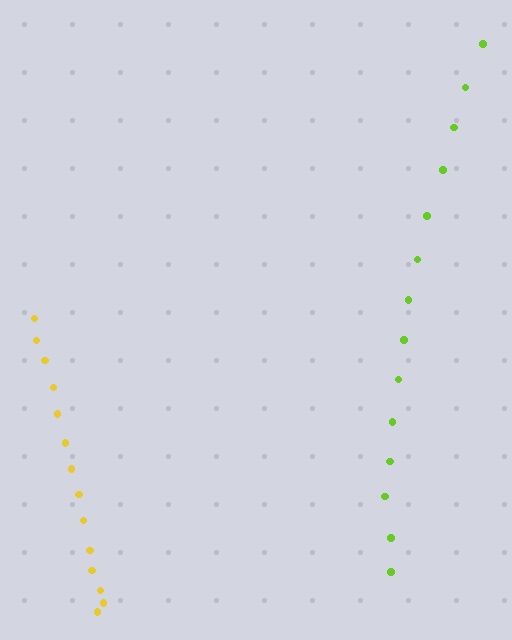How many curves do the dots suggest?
There are 2 distinct paths.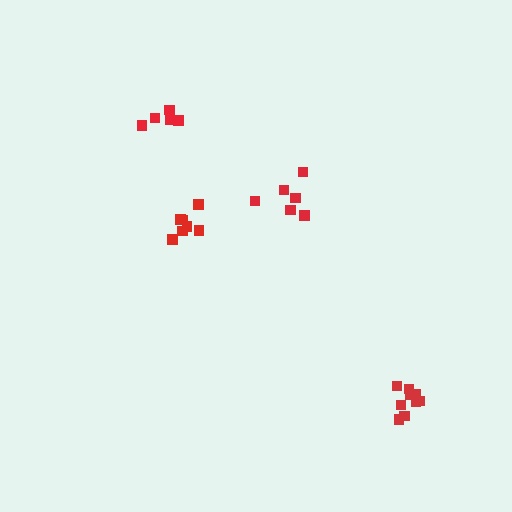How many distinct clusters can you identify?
There are 4 distinct clusters.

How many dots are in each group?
Group 1: 6 dots, Group 2: 9 dots, Group 3: 7 dots, Group 4: 5 dots (27 total).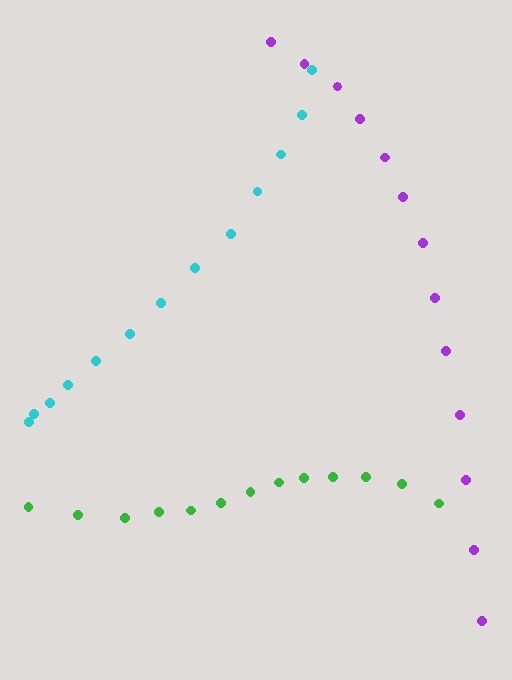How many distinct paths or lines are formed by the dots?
There are 3 distinct paths.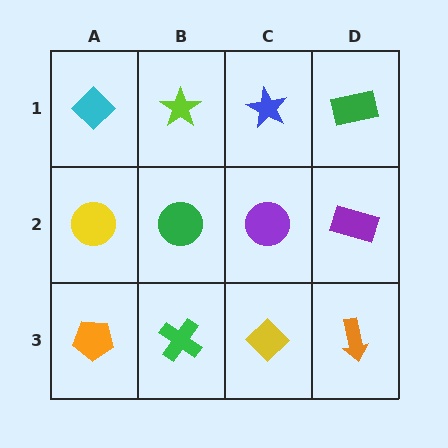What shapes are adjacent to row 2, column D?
A green rectangle (row 1, column D), an orange arrow (row 3, column D), a purple circle (row 2, column C).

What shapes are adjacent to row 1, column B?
A green circle (row 2, column B), a cyan diamond (row 1, column A), a blue star (row 1, column C).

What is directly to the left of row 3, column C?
A green cross.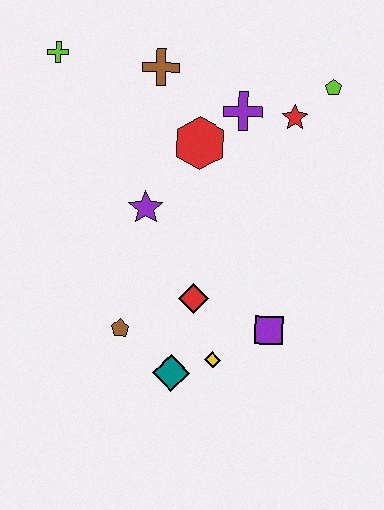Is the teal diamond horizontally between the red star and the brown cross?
Yes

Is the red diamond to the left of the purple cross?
Yes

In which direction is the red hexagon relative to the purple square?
The red hexagon is above the purple square.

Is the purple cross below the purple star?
No